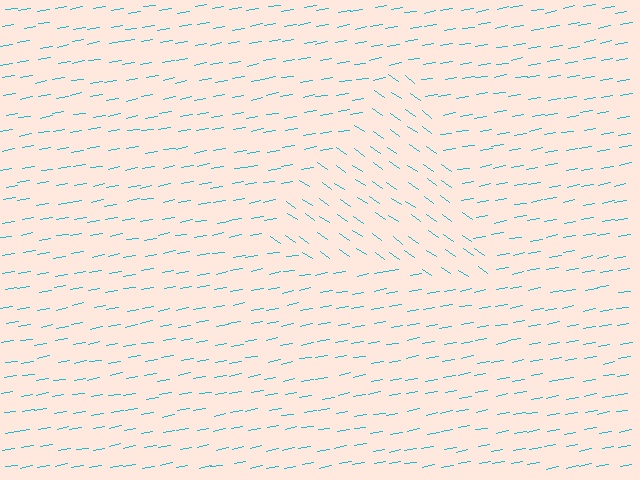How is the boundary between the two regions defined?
The boundary is defined purely by a change in line orientation (approximately 45 degrees difference). All lines are the same color and thickness.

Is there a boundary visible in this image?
Yes, there is a texture boundary formed by a change in line orientation.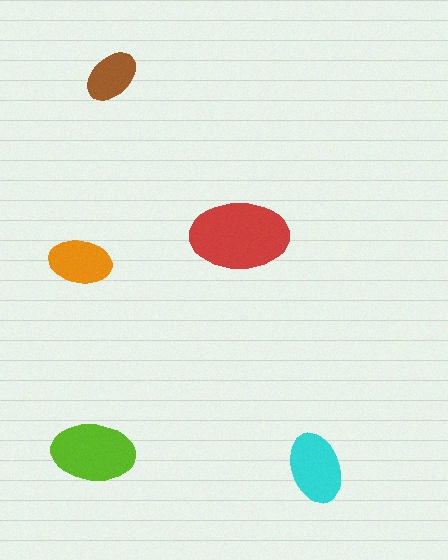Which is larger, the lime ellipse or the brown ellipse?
The lime one.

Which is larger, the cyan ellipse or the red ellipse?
The red one.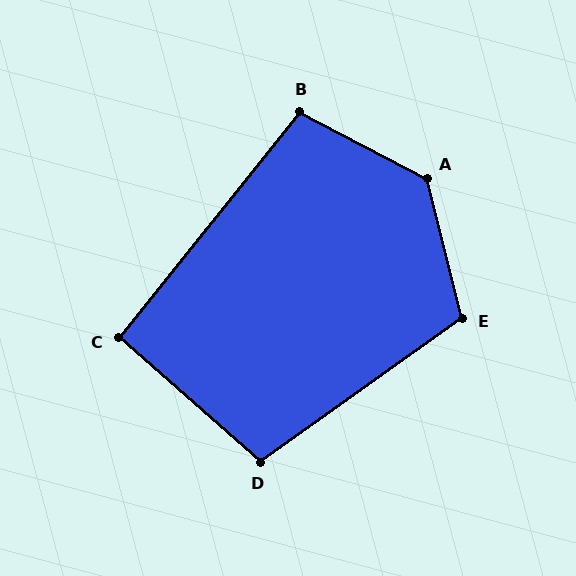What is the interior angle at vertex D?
Approximately 103 degrees (obtuse).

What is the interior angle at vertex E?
Approximately 111 degrees (obtuse).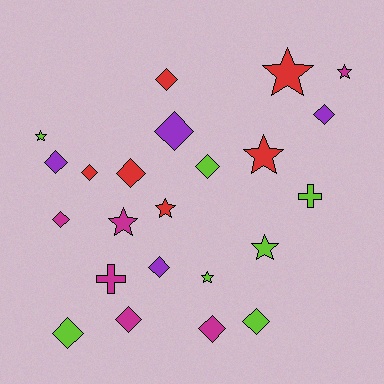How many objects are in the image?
There are 23 objects.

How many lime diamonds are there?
There are 3 lime diamonds.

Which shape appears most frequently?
Diamond, with 13 objects.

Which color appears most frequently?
Lime, with 7 objects.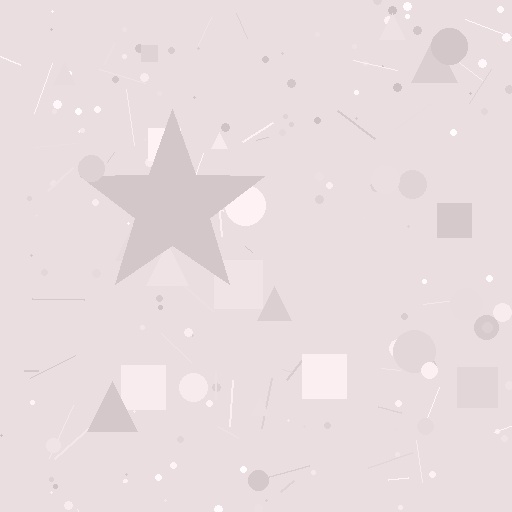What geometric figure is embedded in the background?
A star is embedded in the background.